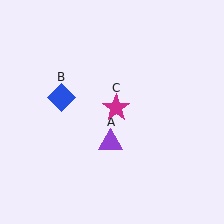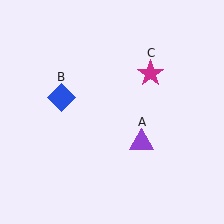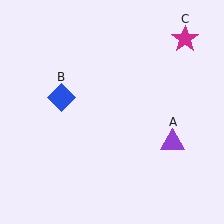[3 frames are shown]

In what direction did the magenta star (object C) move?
The magenta star (object C) moved up and to the right.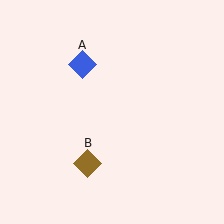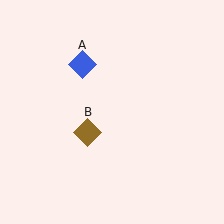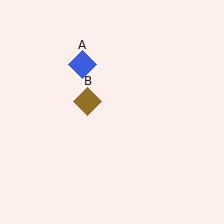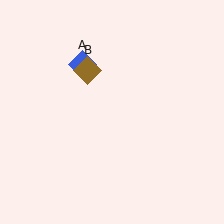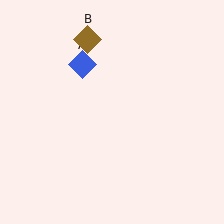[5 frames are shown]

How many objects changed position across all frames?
1 object changed position: brown diamond (object B).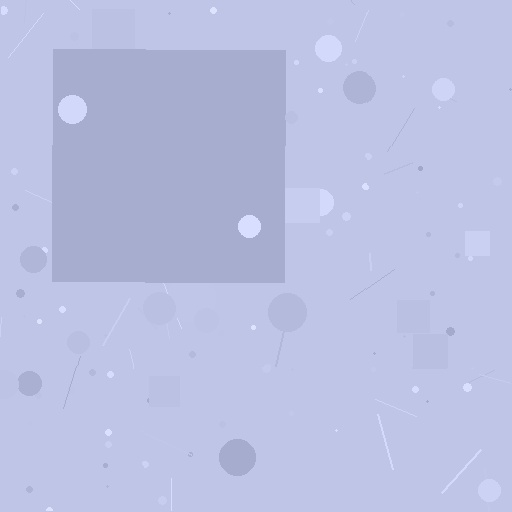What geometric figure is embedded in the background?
A square is embedded in the background.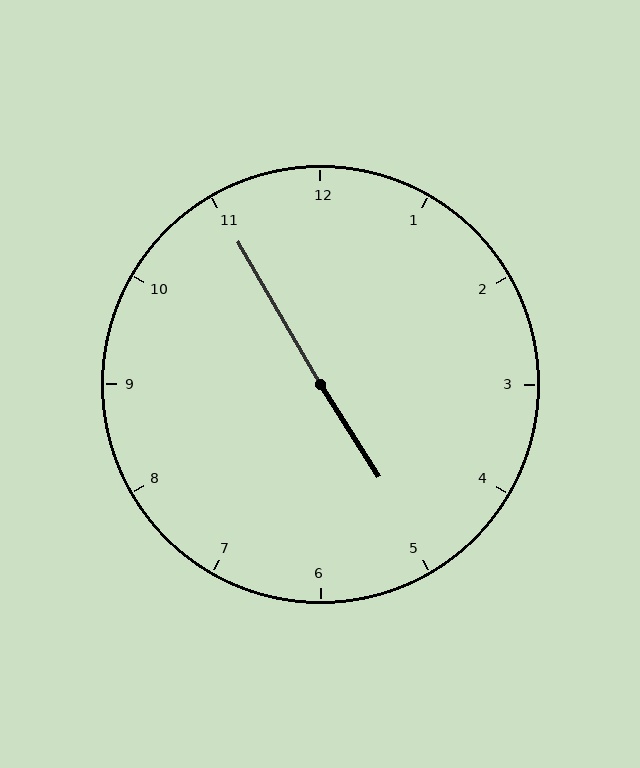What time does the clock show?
4:55.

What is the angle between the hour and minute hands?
Approximately 178 degrees.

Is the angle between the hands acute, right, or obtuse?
It is obtuse.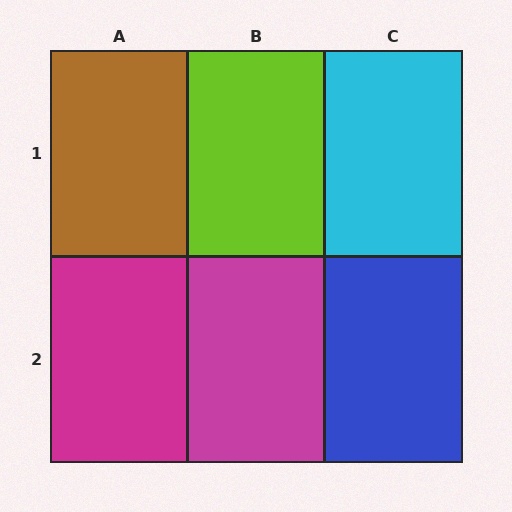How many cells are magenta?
2 cells are magenta.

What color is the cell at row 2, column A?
Magenta.